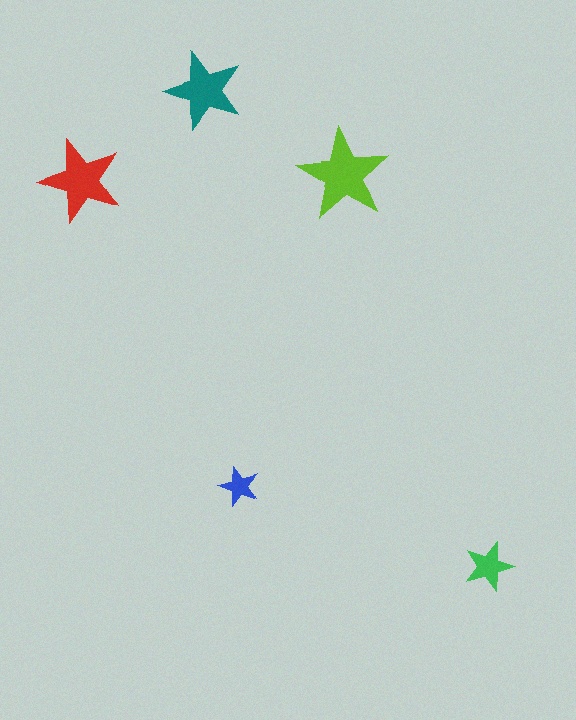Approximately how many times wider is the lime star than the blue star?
About 2.5 times wider.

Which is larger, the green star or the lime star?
The lime one.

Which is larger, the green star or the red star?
The red one.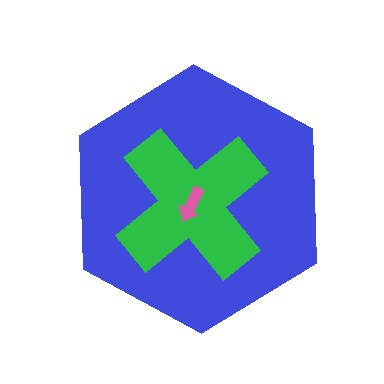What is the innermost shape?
The pink arrow.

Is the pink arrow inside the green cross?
Yes.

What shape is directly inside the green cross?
The pink arrow.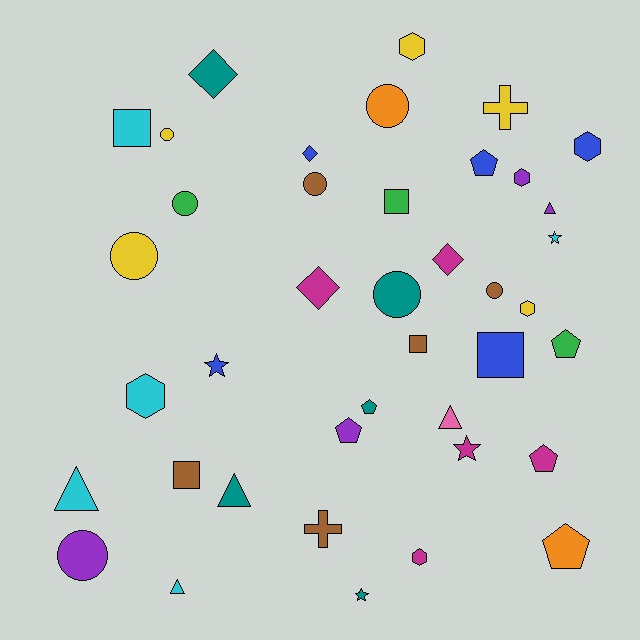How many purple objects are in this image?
There are 4 purple objects.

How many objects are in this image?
There are 40 objects.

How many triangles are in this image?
There are 5 triangles.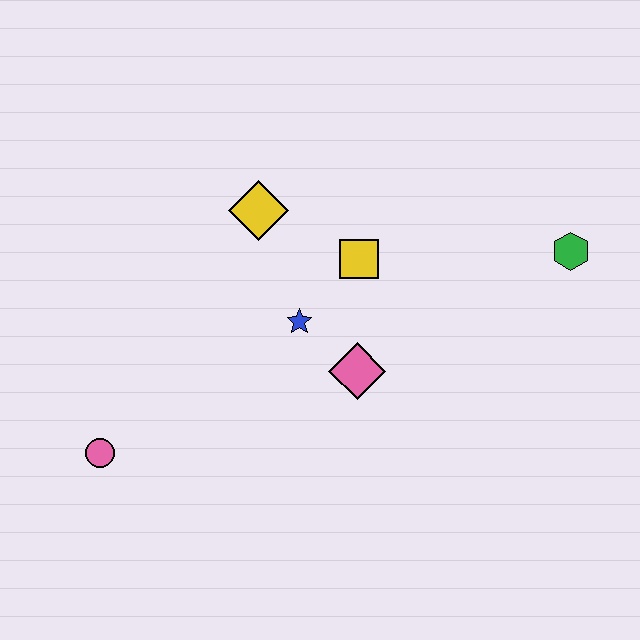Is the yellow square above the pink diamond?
Yes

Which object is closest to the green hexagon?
The yellow square is closest to the green hexagon.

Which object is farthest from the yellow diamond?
The green hexagon is farthest from the yellow diamond.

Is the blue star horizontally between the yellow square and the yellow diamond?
Yes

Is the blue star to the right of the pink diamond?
No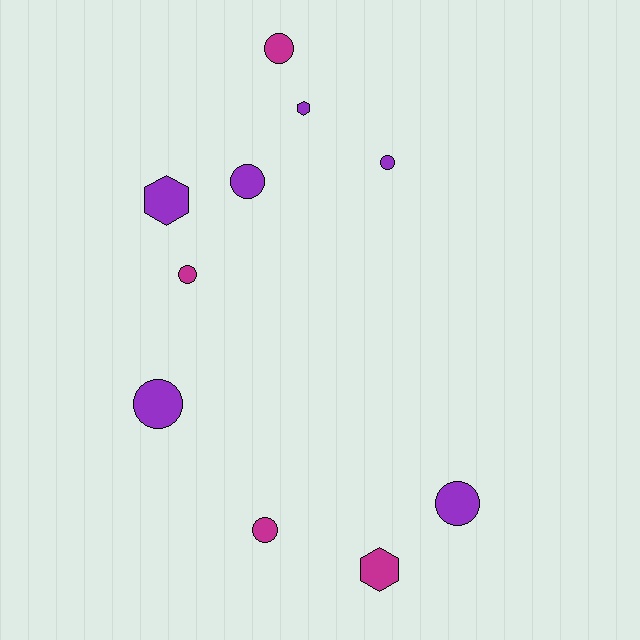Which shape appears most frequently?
Circle, with 7 objects.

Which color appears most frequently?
Purple, with 6 objects.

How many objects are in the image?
There are 10 objects.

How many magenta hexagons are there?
There is 1 magenta hexagon.